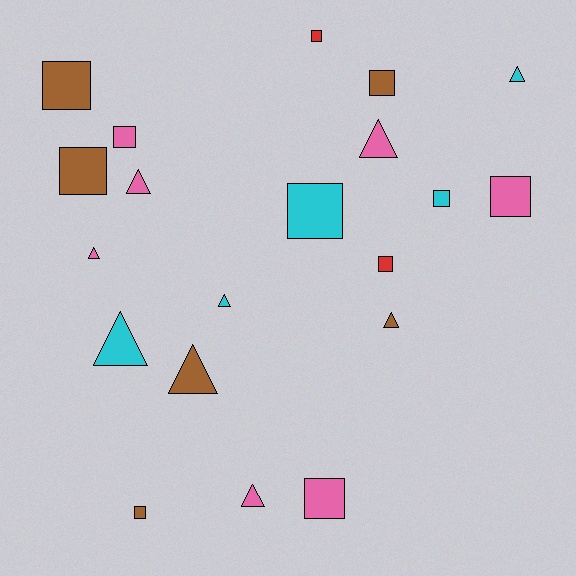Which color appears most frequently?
Pink, with 7 objects.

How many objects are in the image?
There are 20 objects.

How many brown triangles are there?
There are 2 brown triangles.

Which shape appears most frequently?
Square, with 11 objects.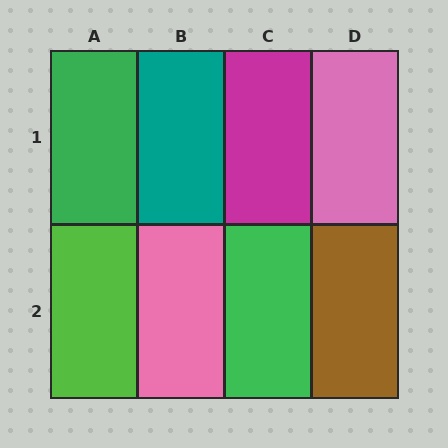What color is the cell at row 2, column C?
Green.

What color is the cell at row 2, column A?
Lime.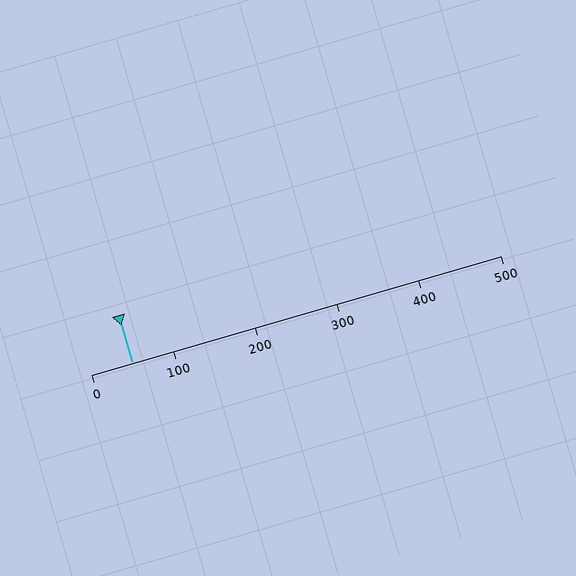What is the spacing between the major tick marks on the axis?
The major ticks are spaced 100 apart.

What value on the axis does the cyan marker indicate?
The marker indicates approximately 50.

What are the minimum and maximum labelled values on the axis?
The axis runs from 0 to 500.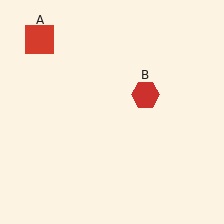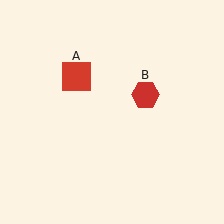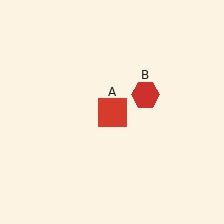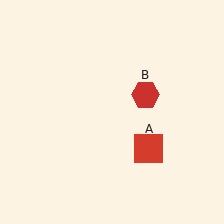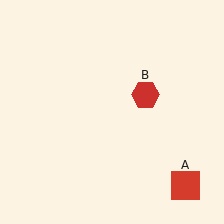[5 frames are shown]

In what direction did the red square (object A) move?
The red square (object A) moved down and to the right.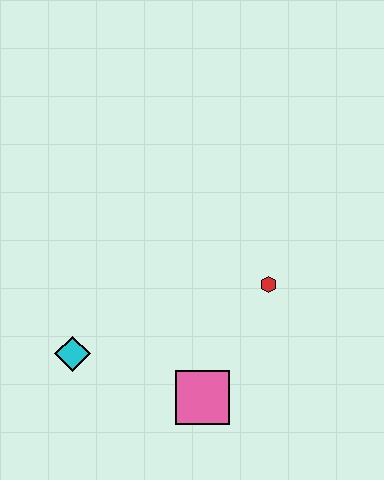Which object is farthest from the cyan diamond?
The red hexagon is farthest from the cyan diamond.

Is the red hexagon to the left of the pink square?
No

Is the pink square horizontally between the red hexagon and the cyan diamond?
Yes